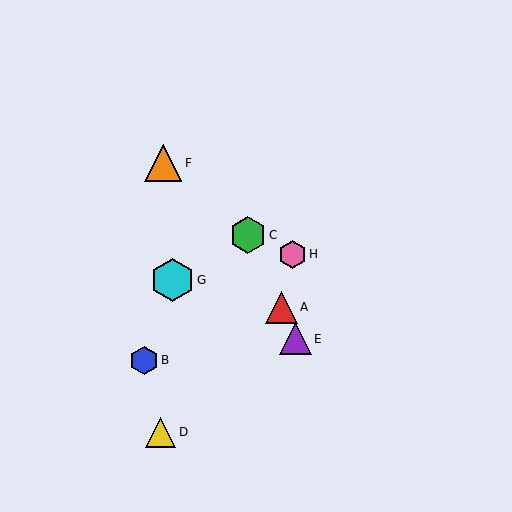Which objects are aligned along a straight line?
Objects A, C, E are aligned along a straight line.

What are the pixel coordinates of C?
Object C is at (248, 235).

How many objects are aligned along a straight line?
3 objects (A, C, E) are aligned along a straight line.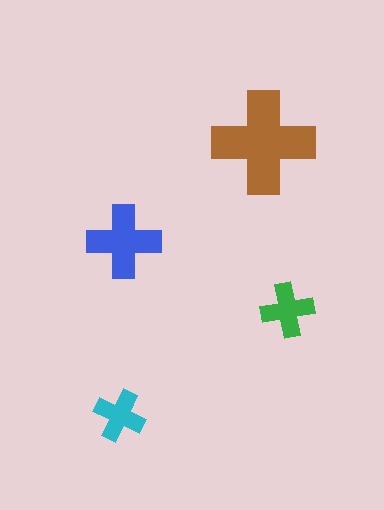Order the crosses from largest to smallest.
the brown one, the blue one, the green one, the cyan one.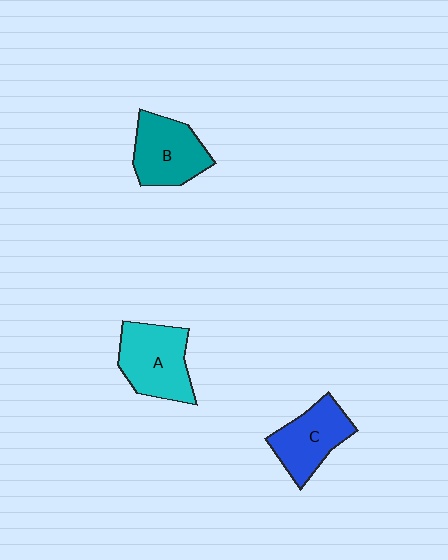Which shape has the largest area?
Shape A (cyan).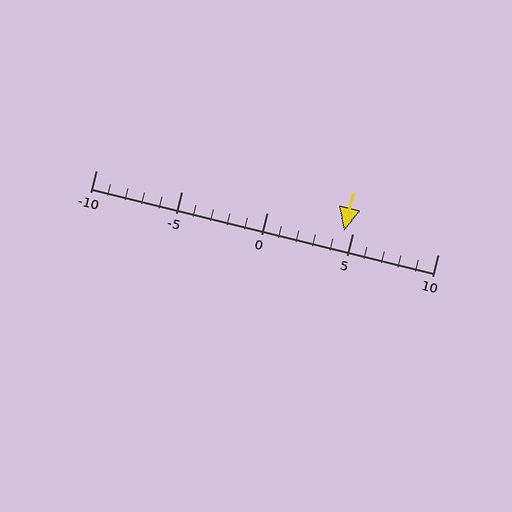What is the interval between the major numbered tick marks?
The major tick marks are spaced 5 units apart.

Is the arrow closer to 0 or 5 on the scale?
The arrow is closer to 5.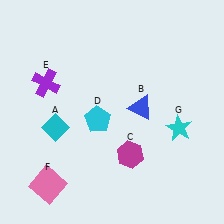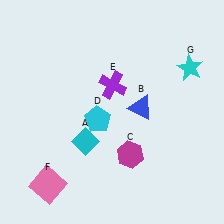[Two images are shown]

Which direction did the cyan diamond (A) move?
The cyan diamond (A) moved right.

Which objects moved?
The objects that moved are: the cyan diamond (A), the purple cross (E), the cyan star (G).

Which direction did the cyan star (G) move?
The cyan star (G) moved up.